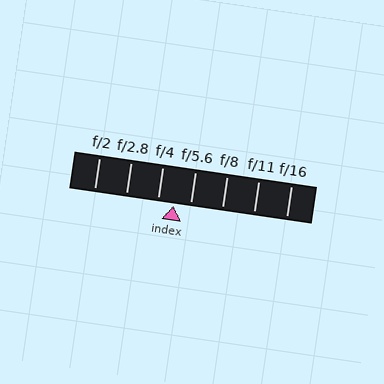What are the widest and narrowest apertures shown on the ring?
The widest aperture shown is f/2 and the narrowest is f/16.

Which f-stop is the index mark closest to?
The index mark is closest to f/4.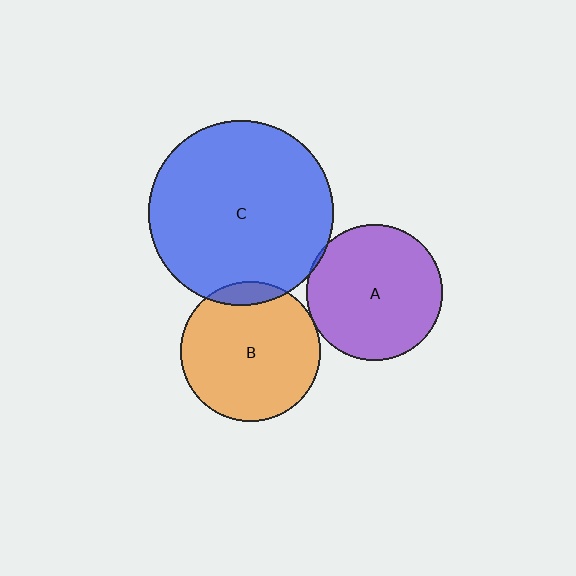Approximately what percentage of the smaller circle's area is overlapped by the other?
Approximately 10%.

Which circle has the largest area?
Circle C (blue).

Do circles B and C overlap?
Yes.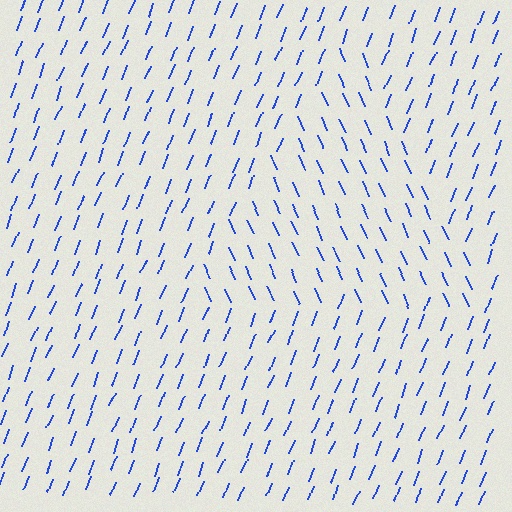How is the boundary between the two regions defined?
The boundary is defined purely by a change in line orientation (approximately 45 degrees difference). All lines are the same color and thickness.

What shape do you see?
I see a triangle.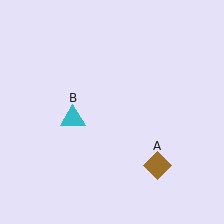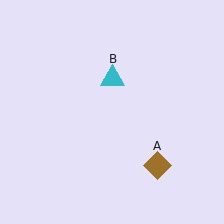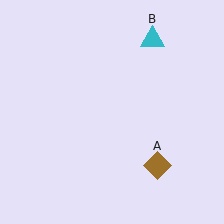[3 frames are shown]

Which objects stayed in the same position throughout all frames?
Brown diamond (object A) remained stationary.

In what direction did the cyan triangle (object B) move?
The cyan triangle (object B) moved up and to the right.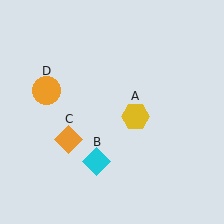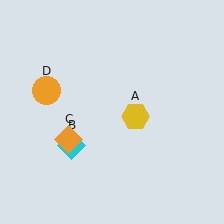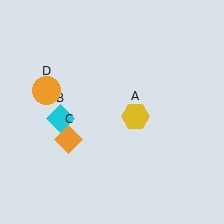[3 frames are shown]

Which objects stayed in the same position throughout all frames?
Yellow hexagon (object A) and orange diamond (object C) and orange circle (object D) remained stationary.